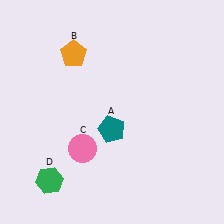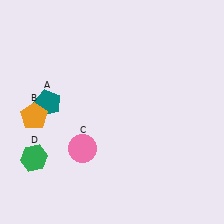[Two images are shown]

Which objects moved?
The objects that moved are: the teal pentagon (A), the orange pentagon (B), the green hexagon (D).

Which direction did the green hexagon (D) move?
The green hexagon (D) moved up.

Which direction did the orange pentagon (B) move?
The orange pentagon (B) moved down.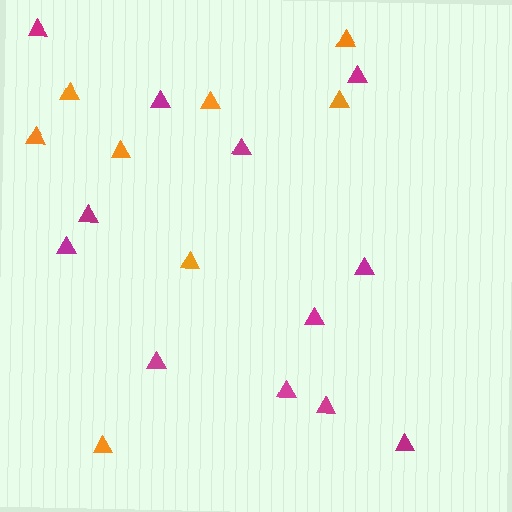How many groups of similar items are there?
There are 2 groups: one group of orange triangles (8) and one group of magenta triangles (12).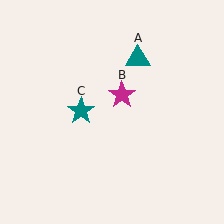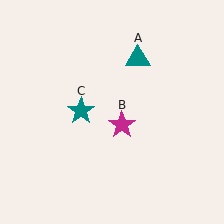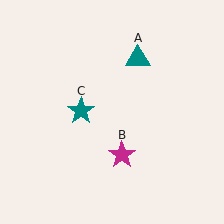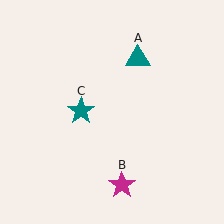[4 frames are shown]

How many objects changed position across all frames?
1 object changed position: magenta star (object B).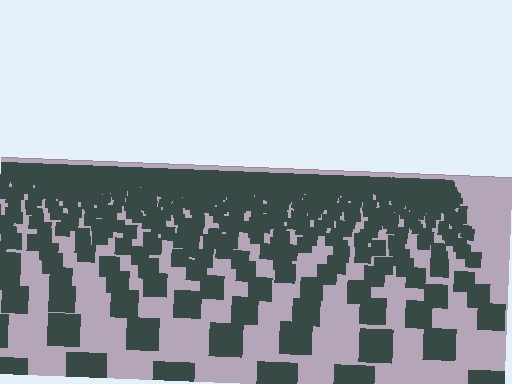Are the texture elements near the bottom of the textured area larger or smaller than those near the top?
Larger. Near the bottom, elements are closer to the viewer and appear at a bigger on-screen size.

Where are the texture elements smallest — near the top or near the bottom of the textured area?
Near the top.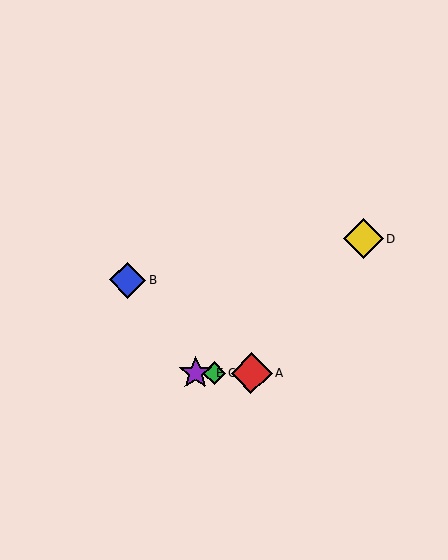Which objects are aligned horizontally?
Objects A, C, E are aligned horizontally.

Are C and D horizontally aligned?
No, C is at y≈373 and D is at y≈238.